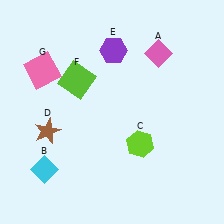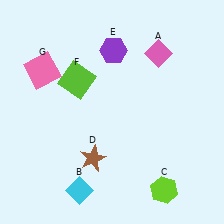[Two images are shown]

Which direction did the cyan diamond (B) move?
The cyan diamond (B) moved right.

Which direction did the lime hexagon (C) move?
The lime hexagon (C) moved down.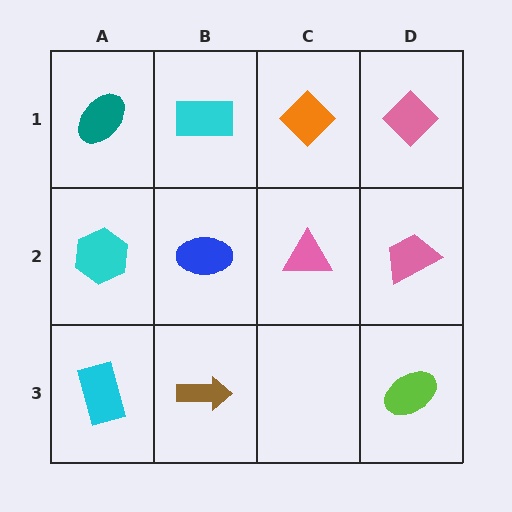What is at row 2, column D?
A pink trapezoid.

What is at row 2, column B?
A blue ellipse.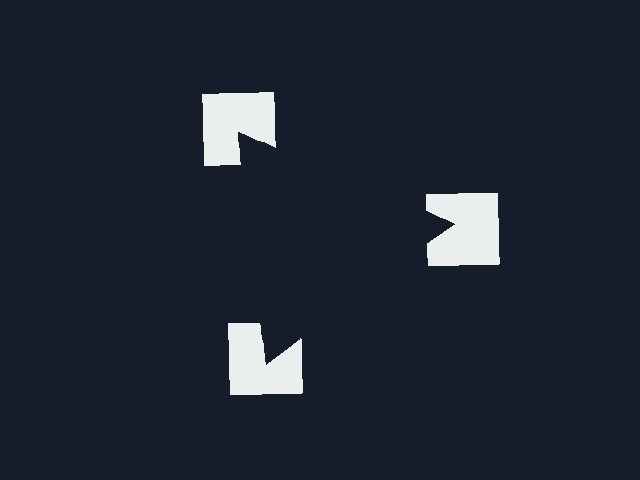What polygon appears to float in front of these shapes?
An illusory triangle — its edges are inferred from the aligned wedge cuts in the notched squares, not physically drawn.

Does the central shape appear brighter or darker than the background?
It typically appears slightly darker than the background, even though no actual brightness change is drawn.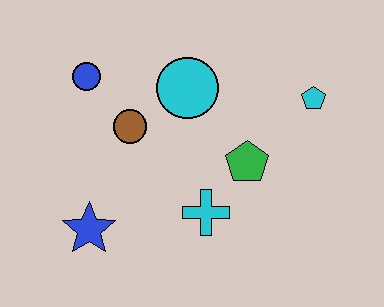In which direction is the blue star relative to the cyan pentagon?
The blue star is to the left of the cyan pentagon.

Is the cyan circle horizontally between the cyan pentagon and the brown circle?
Yes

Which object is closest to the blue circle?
The brown circle is closest to the blue circle.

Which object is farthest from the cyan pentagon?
The blue star is farthest from the cyan pentagon.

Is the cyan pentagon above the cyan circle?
No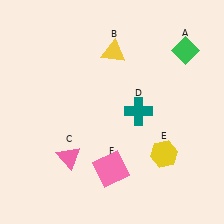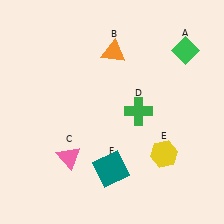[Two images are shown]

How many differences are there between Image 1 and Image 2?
There are 3 differences between the two images.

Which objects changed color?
B changed from yellow to orange. D changed from teal to green. F changed from pink to teal.